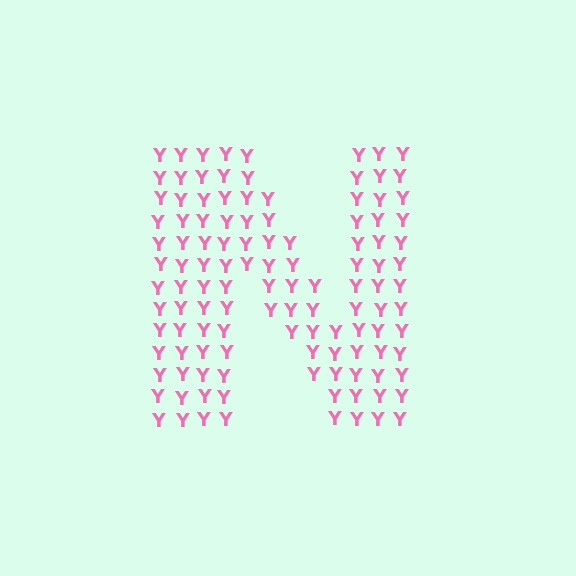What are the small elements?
The small elements are letter Y's.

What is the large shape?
The large shape is the letter N.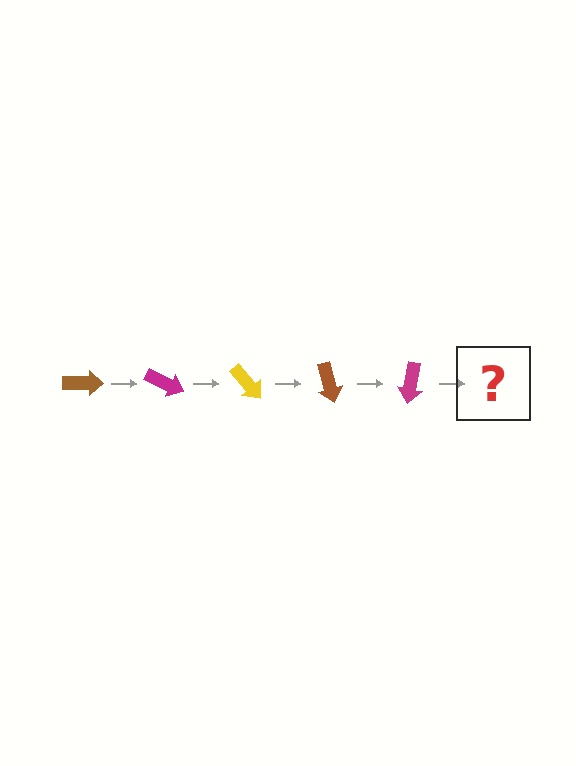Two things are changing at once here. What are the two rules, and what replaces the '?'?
The two rules are that it rotates 25 degrees each step and the color cycles through brown, magenta, and yellow. The '?' should be a yellow arrow, rotated 125 degrees from the start.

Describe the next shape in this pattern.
It should be a yellow arrow, rotated 125 degrees from the start.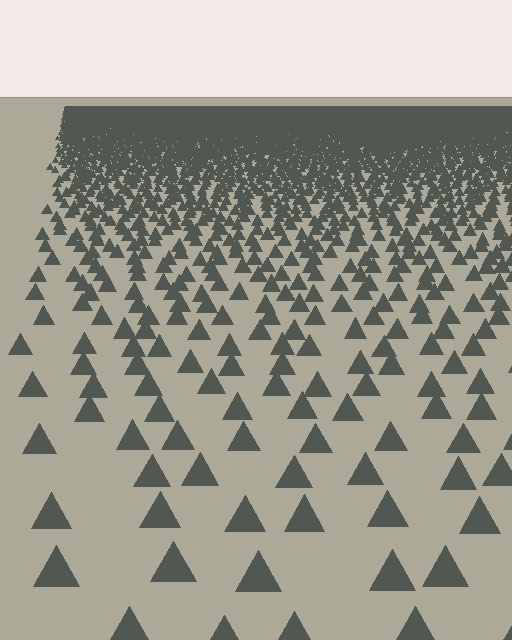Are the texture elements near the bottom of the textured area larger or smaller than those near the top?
Larger. Near the bottom, elements are closer to the viewer and appear at a bigger on-screen size.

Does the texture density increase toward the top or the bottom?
Density increases toward the top.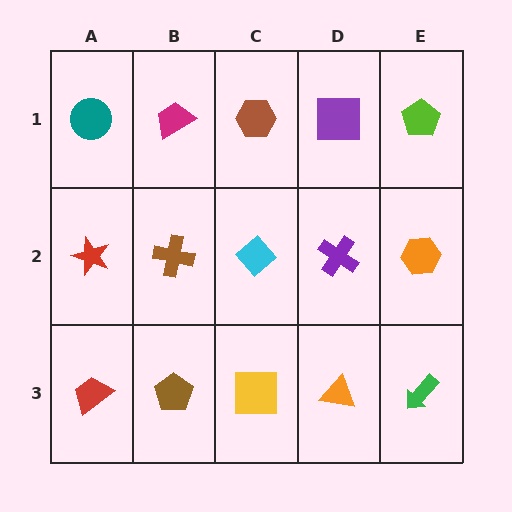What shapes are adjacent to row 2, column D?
A purple square (row 1, column D), an orange triangle (row 3, column D), a cyan diamond (row 2, column C), an orange hexagon (row 2, column E).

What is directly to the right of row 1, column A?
A magenta trapezoid.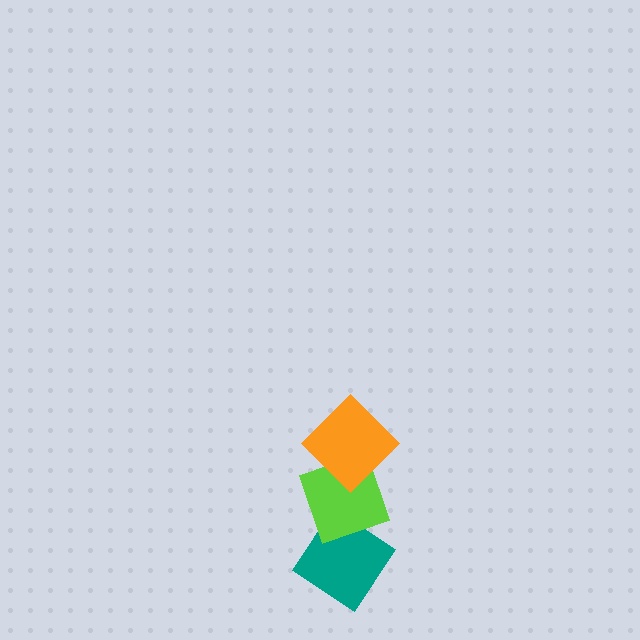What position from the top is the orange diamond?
The orange diamond is 1st from the top.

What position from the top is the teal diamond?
The teal diamond is 3rd from the top.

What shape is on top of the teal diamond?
The lime diamond is on top of the teal diamond.